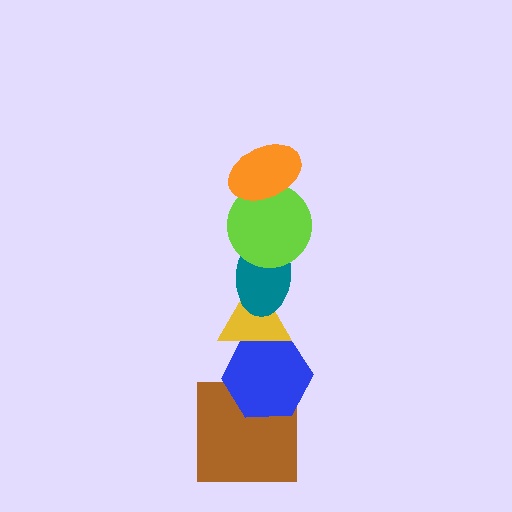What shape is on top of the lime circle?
The orange ellipse is on top of the lime circle.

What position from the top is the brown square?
The brown square is 6th from the top.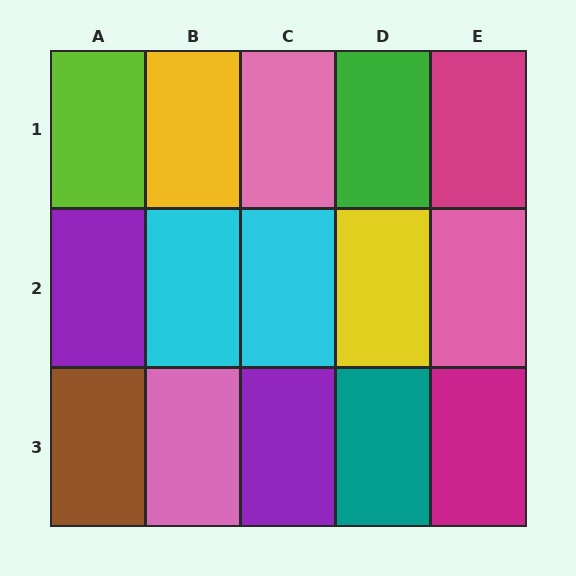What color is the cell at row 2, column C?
Cyan.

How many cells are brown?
1 cell is brown.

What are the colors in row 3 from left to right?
Brown, pink, purple, teal, magenta.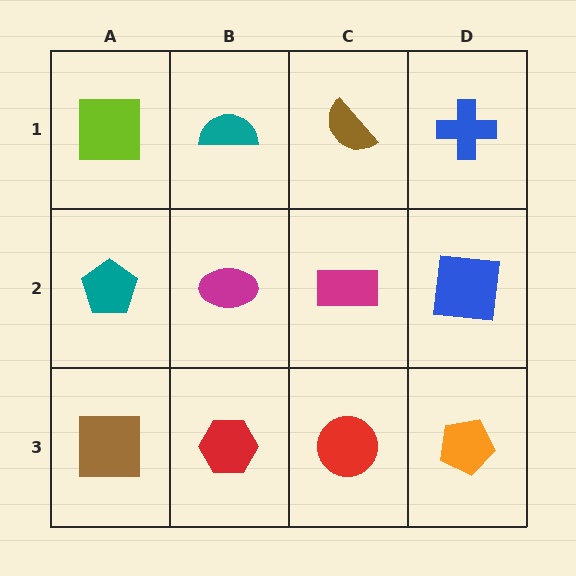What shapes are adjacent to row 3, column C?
A magenta rectangle (row 2, column C), a red hexagon (row 3, column B), an orange pentagon (row 3, column D).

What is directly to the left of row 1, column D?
A brown semicircle.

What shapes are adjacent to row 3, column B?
A magenta ellipse (row 2, column B), a brown square (row 3, column A), a red circle (row 3, column C).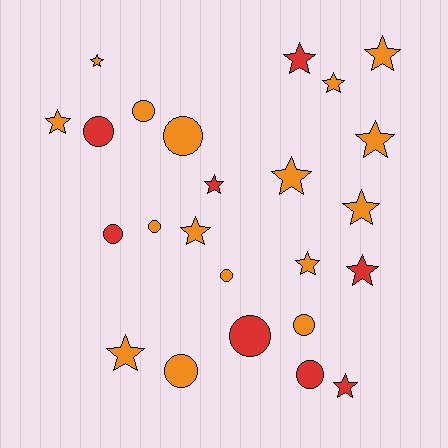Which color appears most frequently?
Orange, with 16 objects.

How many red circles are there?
There are 4 red circles.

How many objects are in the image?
There are 24 objects.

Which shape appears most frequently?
Star, with 14 objects.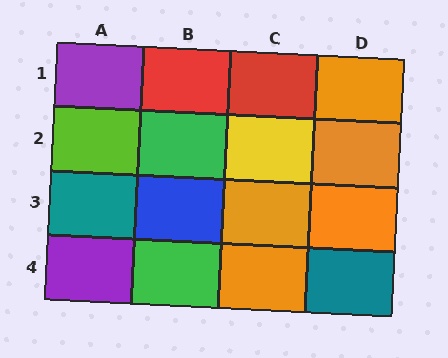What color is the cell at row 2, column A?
Lime.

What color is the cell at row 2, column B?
Green.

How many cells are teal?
2 cells are teal.